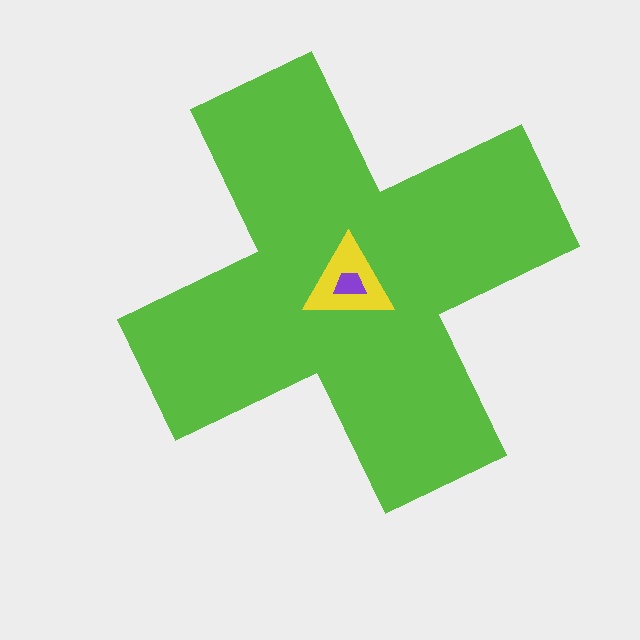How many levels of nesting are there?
3.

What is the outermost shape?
The lime cross.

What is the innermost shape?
The purple trapezoid.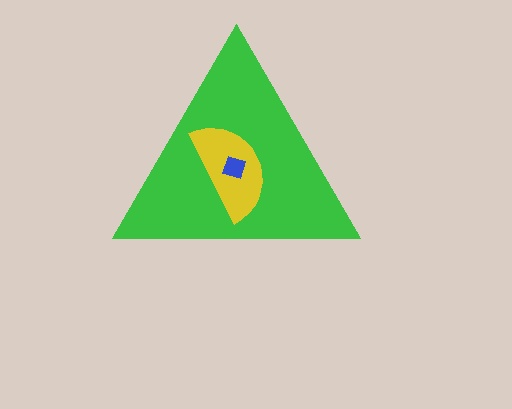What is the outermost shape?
The green triangle.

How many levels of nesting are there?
3.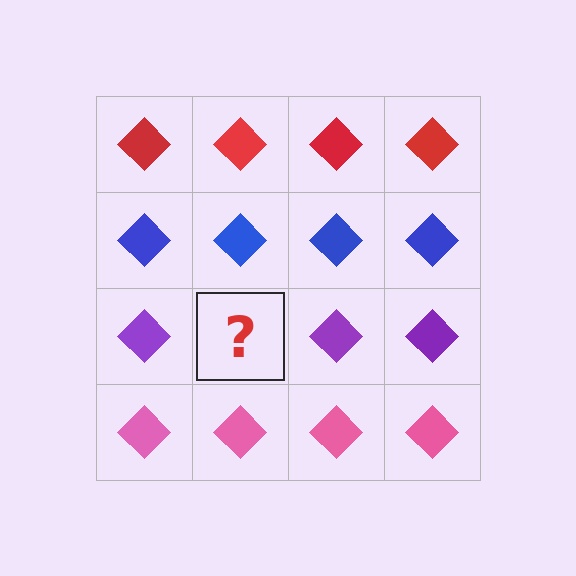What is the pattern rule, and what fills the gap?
The rule is that each row has a consistent color. The gap should be filled with a purple diamond.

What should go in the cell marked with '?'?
The missing cell should contain a purple diamond.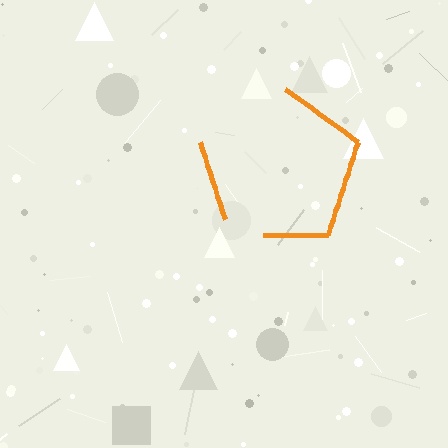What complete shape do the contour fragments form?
The contour fragments form a pentagon.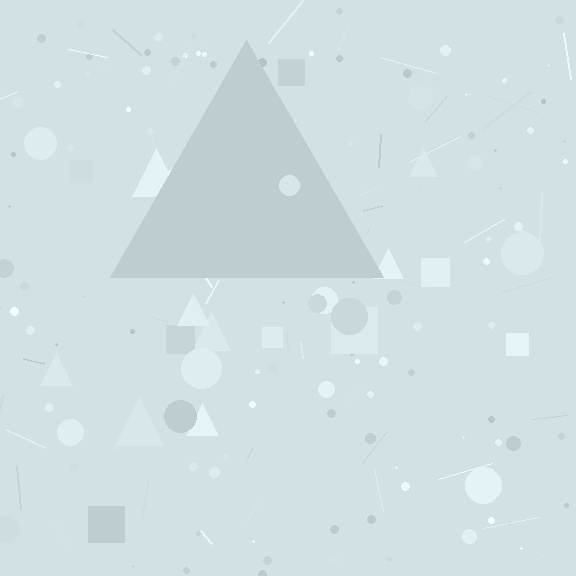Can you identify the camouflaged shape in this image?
The camouflaged shape is a triangle.